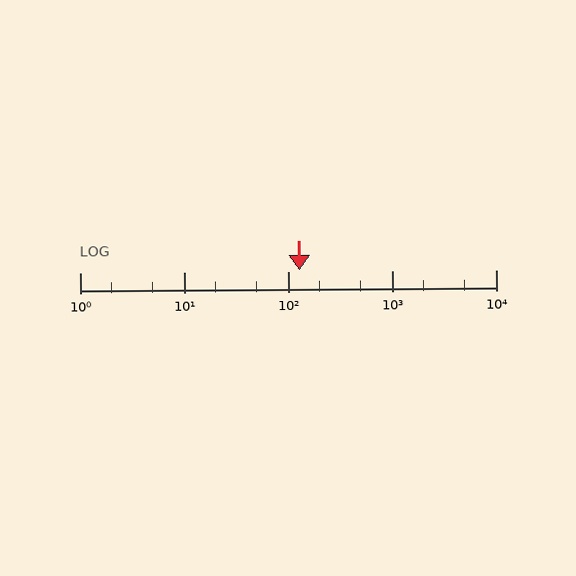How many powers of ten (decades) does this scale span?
The scale spans 4 decades, from 1 to 10000.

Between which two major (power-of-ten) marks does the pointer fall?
The pointer is between 100 and 1000.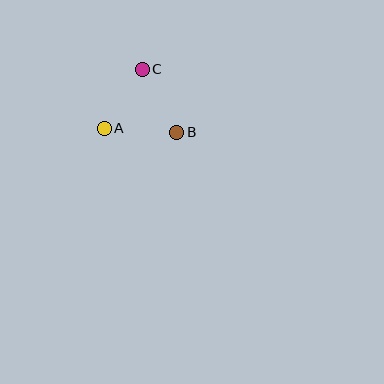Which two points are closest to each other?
Points A and C are closest to each other.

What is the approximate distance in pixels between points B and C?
The distance between B and C is approximately 72 pixels.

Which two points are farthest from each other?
Points A and B are farthest from each other.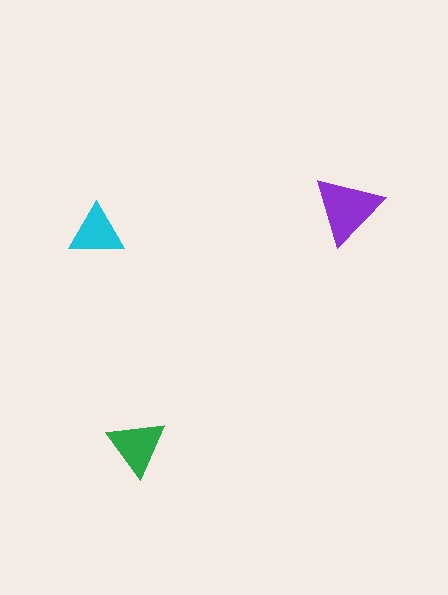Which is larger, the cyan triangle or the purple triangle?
The purple one.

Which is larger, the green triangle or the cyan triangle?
The green one.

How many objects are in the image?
There are 3 objects in the image.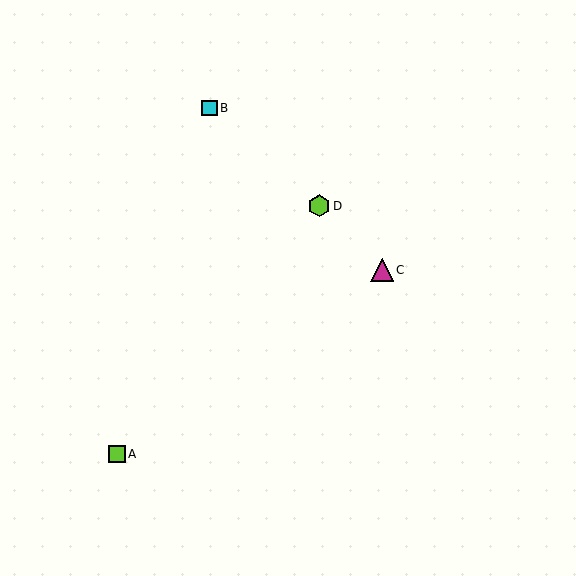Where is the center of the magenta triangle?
The center of the magenta triangle is at (382, 270).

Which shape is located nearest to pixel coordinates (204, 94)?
The cyan square (labeled B) at (209, 108) is nearest to that location.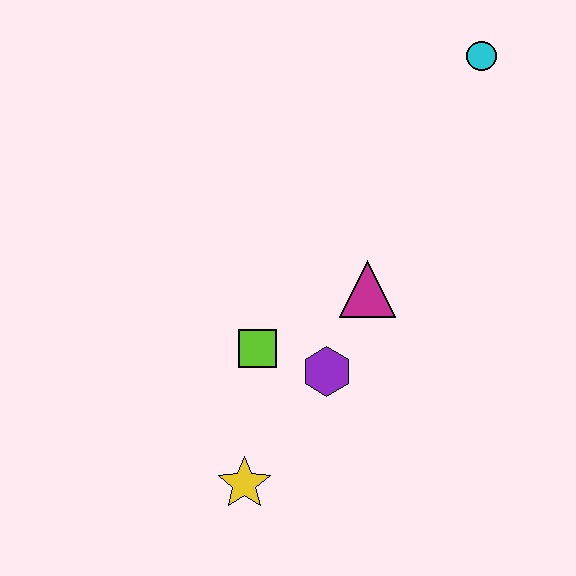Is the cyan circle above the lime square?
Yes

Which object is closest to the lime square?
The purple hexagon is closest to the lime square.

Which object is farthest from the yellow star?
The cyan circle is farthest from the yellow star.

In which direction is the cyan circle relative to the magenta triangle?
The cyan circle is above the magenta triangle.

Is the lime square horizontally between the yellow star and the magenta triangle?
Yes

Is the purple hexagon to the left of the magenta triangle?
Yes